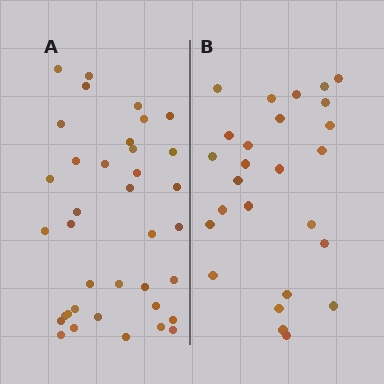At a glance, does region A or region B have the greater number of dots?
Region A (the left region) has more dots.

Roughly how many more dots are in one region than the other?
Region A has roughly 12 or so more dots than region B.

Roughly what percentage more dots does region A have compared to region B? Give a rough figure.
About 40% more.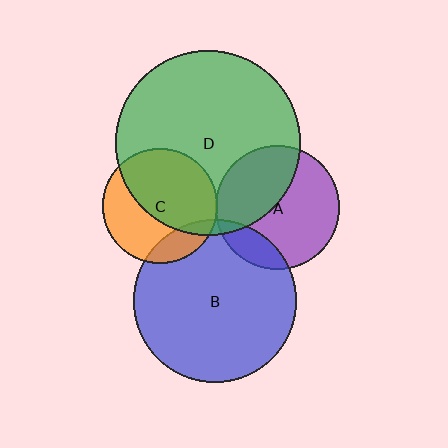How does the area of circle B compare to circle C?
Approximately 2.0 times.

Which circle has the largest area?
Circle D (green).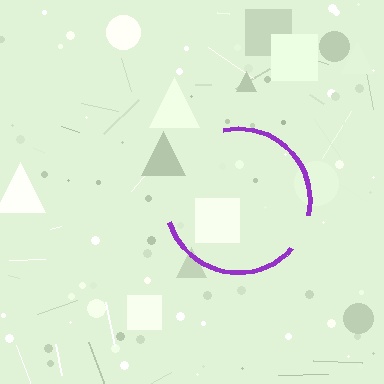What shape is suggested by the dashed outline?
The dashed outline suggests a circle.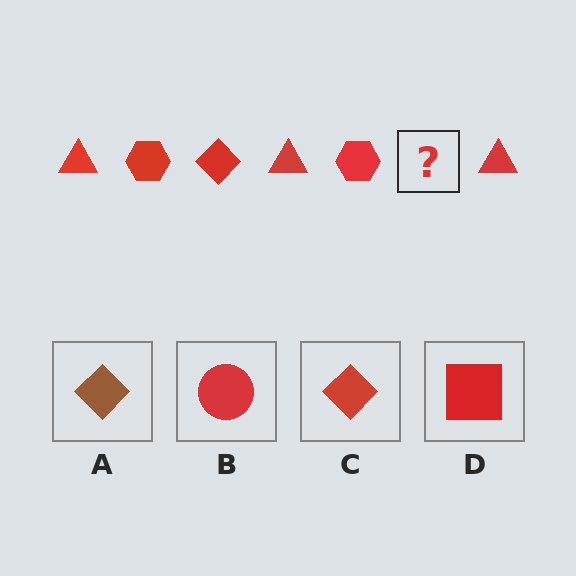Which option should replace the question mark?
Option C.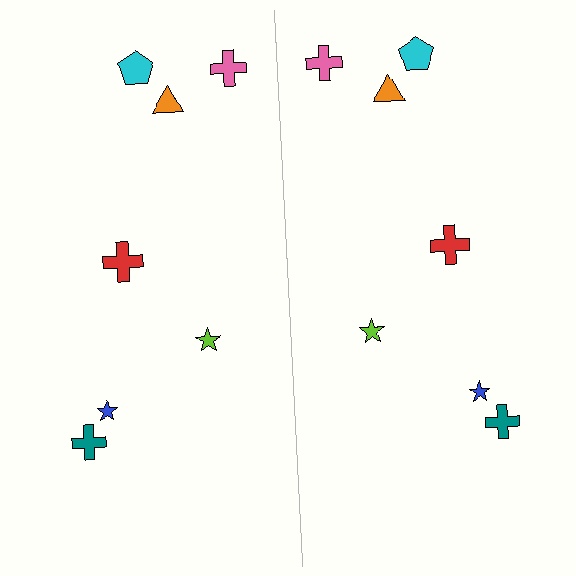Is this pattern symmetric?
Yes, this pattern has bilateral (reflection) symmetry.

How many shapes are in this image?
There are 14 shapes in this image.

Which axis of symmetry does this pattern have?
The pattern has a vertical axis of symmetry running through the center of the image.